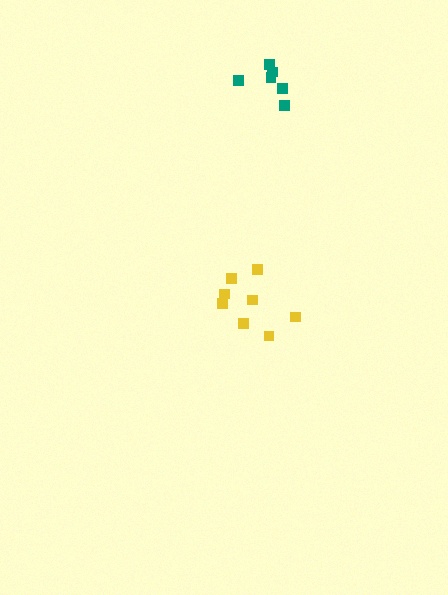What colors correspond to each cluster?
The clusters are colored: yellow, teal.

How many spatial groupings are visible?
There are 2 spatial groupings.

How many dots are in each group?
Group 1: 8 dots, Group 2: 6 dots (14 total).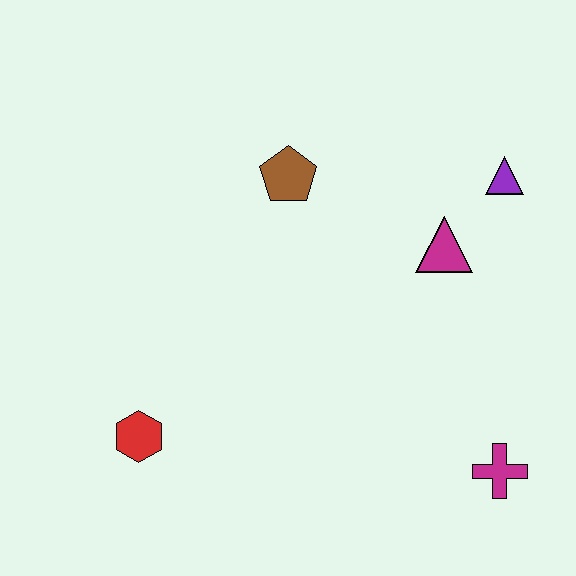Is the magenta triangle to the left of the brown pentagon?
No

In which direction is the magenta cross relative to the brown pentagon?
The magenta cross is below the brown pentagon.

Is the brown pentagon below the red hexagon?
No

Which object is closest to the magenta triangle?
The purple triangle is closest to the magenta triangle.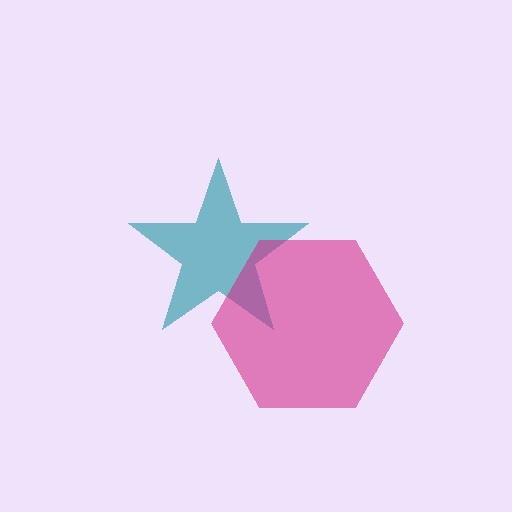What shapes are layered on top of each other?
The layered shapes are: a teal star, a magenta hexagon.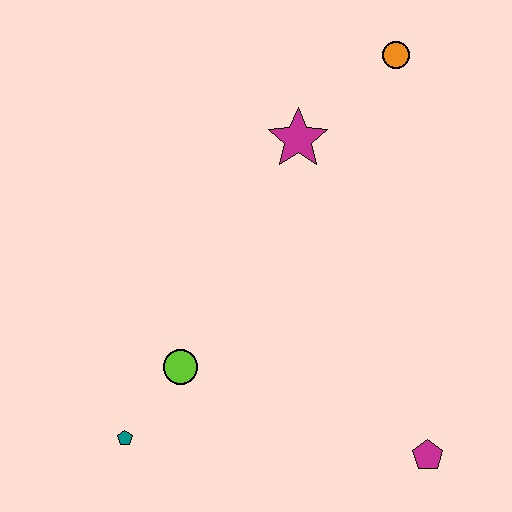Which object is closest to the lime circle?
The teal pentagon is closest to the lime circle.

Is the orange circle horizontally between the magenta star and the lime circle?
No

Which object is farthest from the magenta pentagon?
The orange circle is farthest from the magenta pentagon.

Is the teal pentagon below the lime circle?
Yes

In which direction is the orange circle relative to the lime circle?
The orange circle is above the lime circle.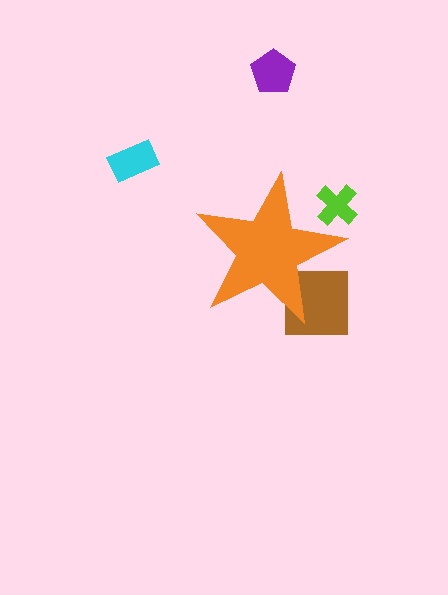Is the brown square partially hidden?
Yes, the brown square is partially hidden behind the orange star.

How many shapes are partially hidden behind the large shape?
2 shapes are partially hidden.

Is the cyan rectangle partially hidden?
No, the cyan rectangle is fully visible.